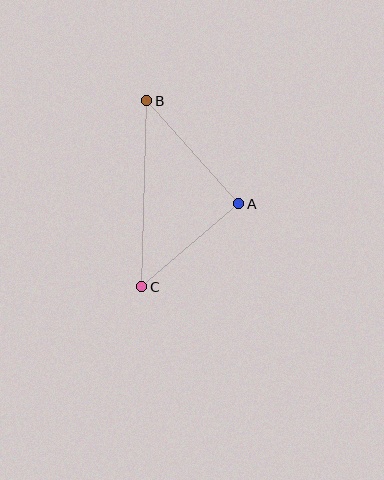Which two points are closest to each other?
Points A and C are closest to each other.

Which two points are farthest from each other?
Points B and C are farthest from each other.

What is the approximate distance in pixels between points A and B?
The distance between A and B is approximately 138 pixels.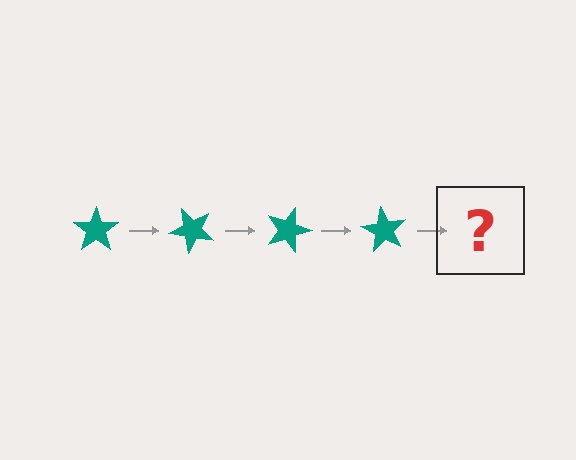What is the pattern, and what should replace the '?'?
The pattern is that the star rotates 45 degrees each step. The '?' should be a teal star rotated 180 degrees.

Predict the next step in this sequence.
The next step is a teal star rotated 180 degrees.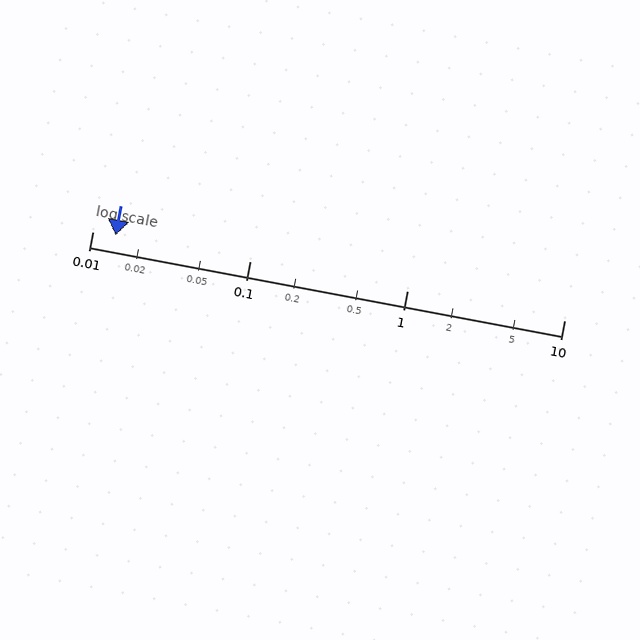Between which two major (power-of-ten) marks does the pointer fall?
The pointer is between 0.01 and 0.1.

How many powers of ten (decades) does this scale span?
The scale spans 3 decades, from 0.01 to 10.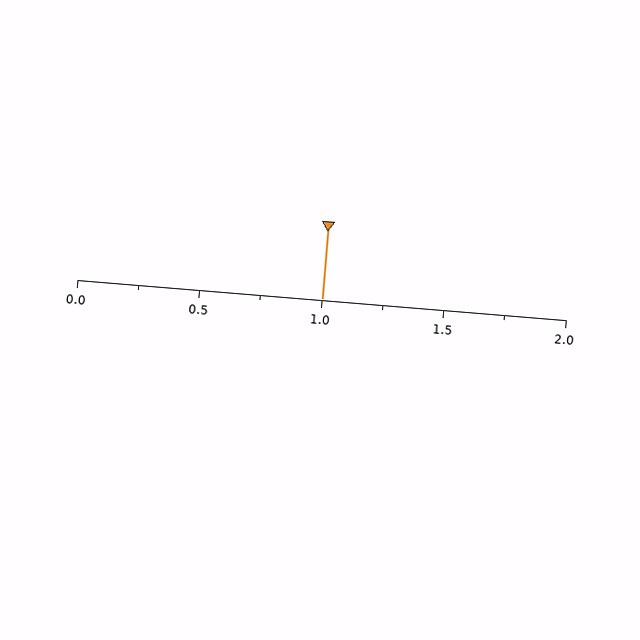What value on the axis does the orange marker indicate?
The marker indicates approximately 1.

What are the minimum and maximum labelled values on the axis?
The axis runs from 0.0 to 2.0.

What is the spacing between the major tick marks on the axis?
The major ticks are spaced 0.5 apart.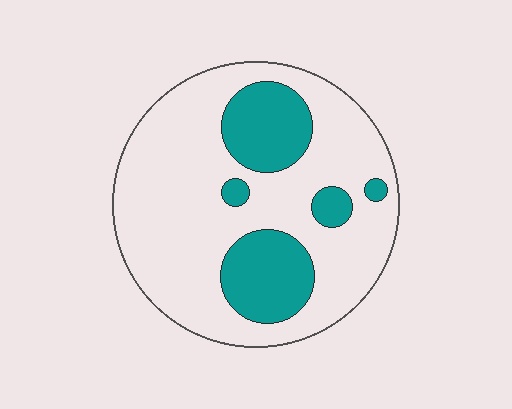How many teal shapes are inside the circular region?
5.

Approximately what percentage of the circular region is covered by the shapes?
Approximately 25%.